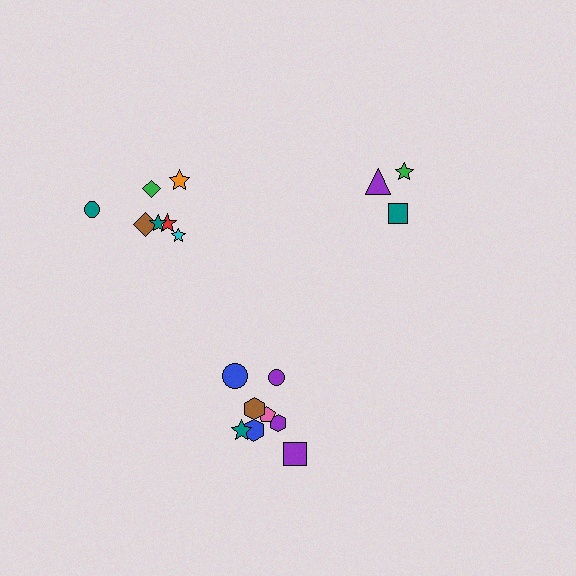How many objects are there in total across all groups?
There are 18 objects.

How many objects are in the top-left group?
There are 7 objects.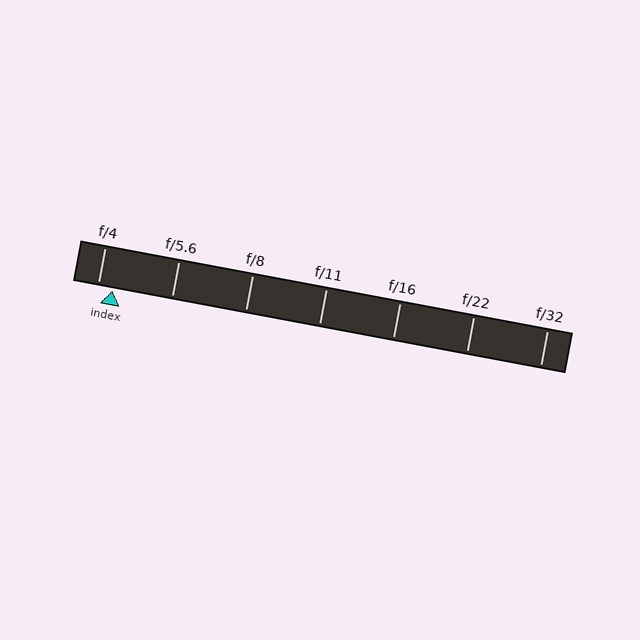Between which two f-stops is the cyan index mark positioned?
The index mark is between f/4 and f/5.6.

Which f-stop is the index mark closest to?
The index mark is closest to f/4.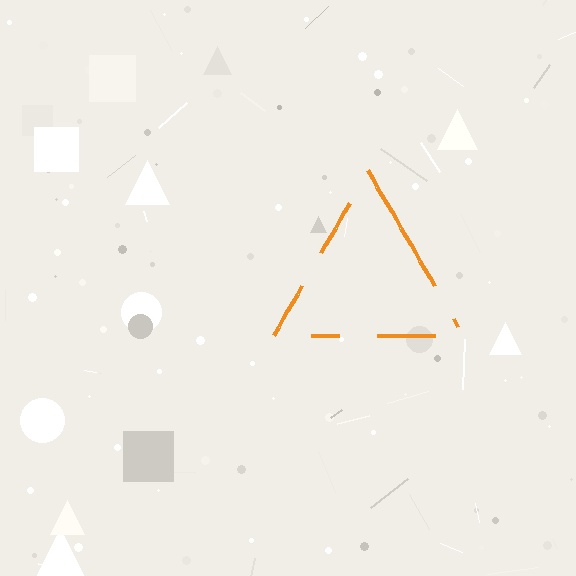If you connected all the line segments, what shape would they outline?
They would outline a triangle.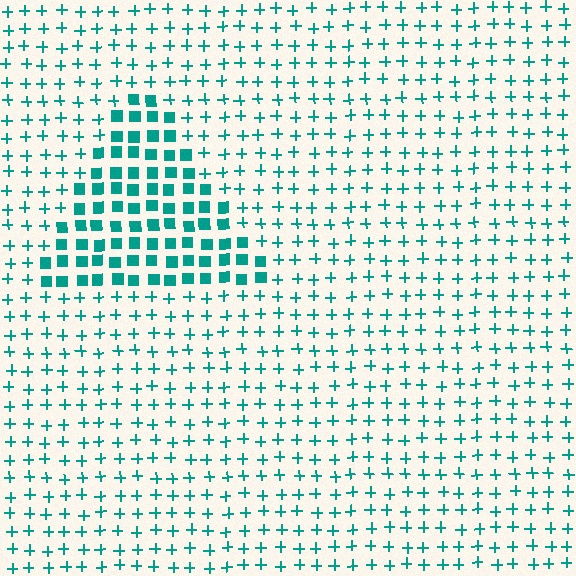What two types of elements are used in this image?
The image uses squares inside the triangle region and plus signs outside it.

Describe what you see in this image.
The image is filled with small teal elements arranged in a uniform grid. A triangle-shaped region contains squares, while the surrounding area contains plus signs. The boundary is defined purely by the change in element shape.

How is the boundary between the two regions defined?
The boundary is defined by a change in element shape: squares inside vs. plus signs outside. All elements share the same color and spacing.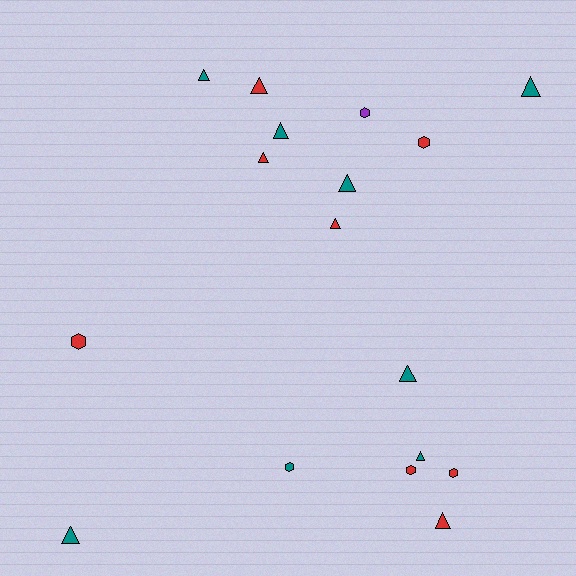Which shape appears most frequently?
Triangle, with 11 objects.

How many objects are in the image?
There are 17 objects.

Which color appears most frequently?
Teal, with 8 objects.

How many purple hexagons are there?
There is 1 purple hexagon.